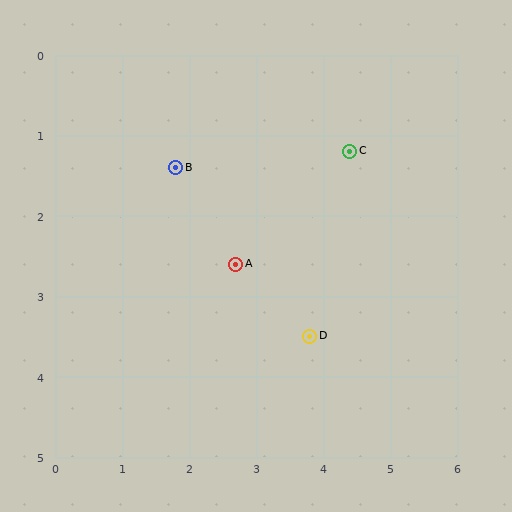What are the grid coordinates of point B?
Point B is at approximately (1.8, 1.4).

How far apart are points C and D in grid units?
Points C and D are about 2.4 grid units apart.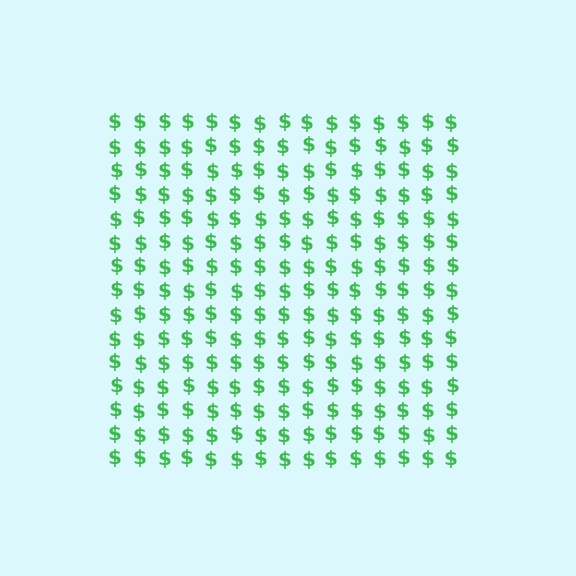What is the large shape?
The large shape is a square.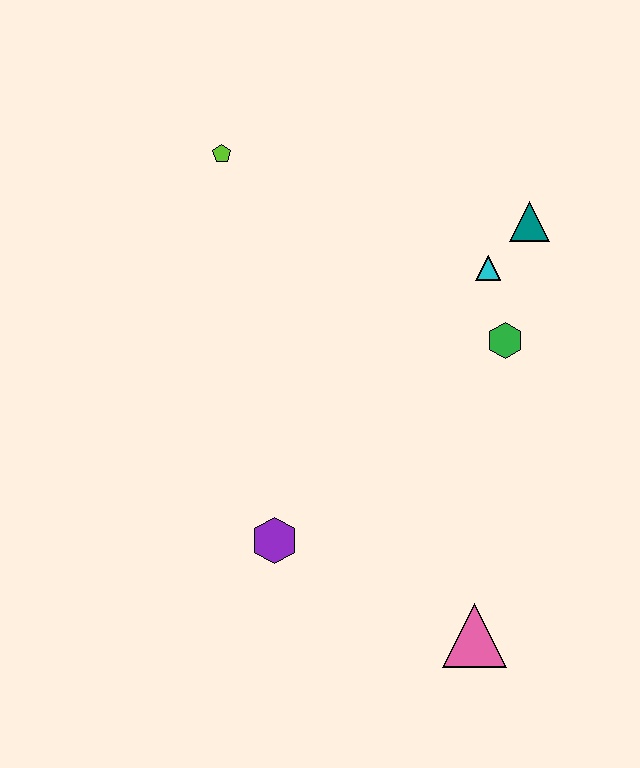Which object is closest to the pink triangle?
The purple hexagon is closest to the pink triangle.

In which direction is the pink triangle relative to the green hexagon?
The pink triangle is below the green hexagon.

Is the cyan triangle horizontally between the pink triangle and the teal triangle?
Yes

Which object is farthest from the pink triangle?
The lime pentagon is farthest from the pink triangle.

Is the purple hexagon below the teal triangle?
Yes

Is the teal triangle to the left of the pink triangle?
No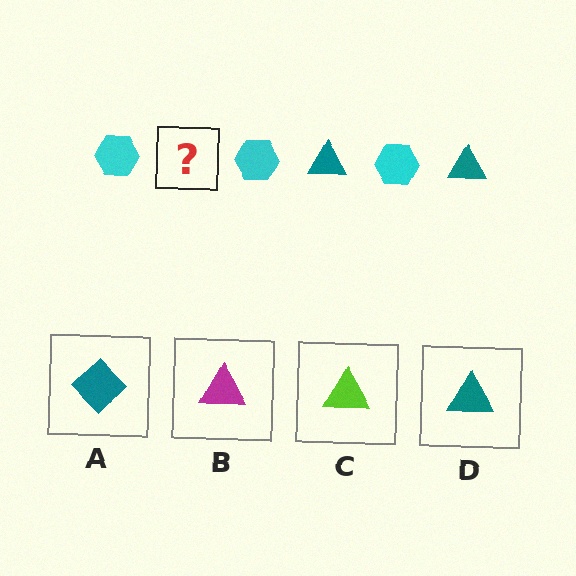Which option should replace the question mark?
Option D.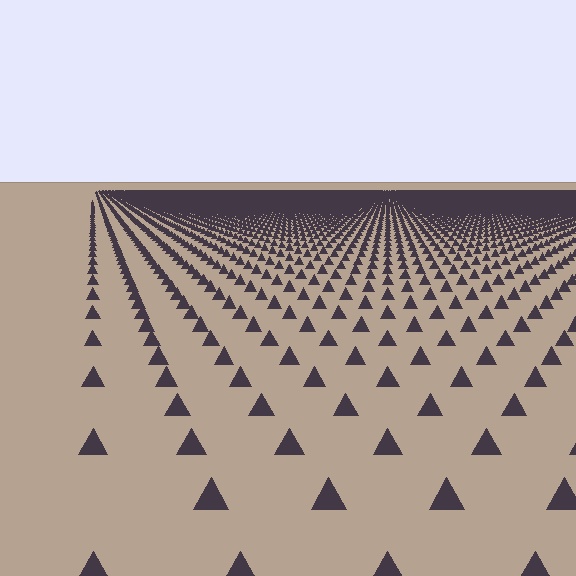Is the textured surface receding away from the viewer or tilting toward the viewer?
The surface is receding away from the viewer. Texture elements get smaller and denser toward the top.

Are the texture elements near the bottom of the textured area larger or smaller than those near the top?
Larger. Near the bottom, elements are closer to the viewer and appear at a bigger on-screen size.